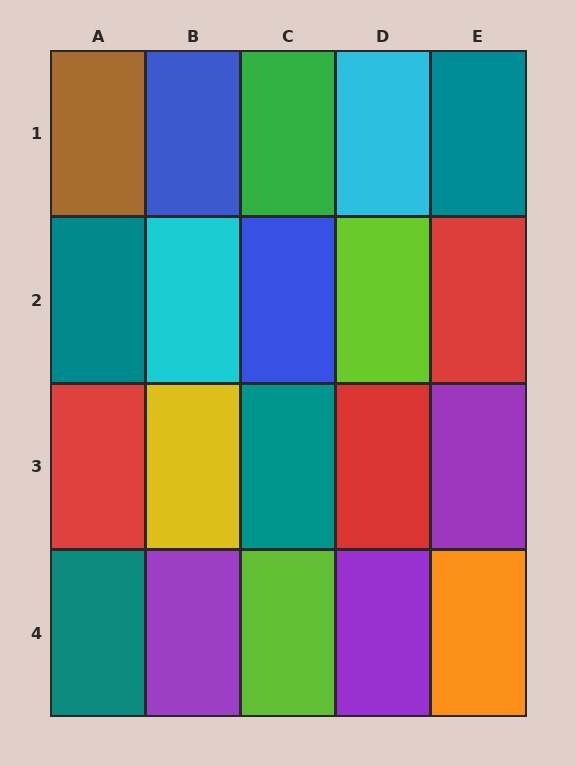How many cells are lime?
2 cells are lime.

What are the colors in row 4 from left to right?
Teal, purple, lime, purple, orange.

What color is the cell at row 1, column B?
Blue.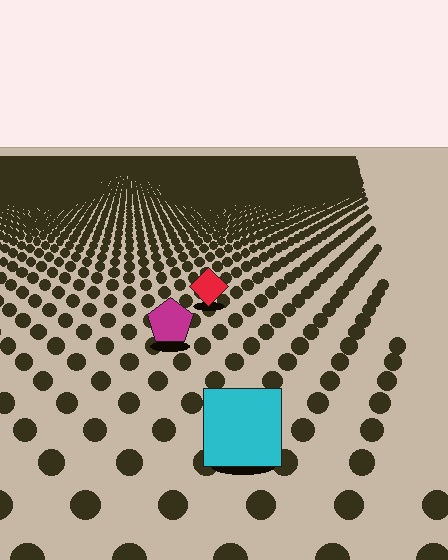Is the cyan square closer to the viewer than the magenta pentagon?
Yes. The cyan square is closer — you can tell from the texture gradient: the ground texture is coarser near it.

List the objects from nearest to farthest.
From nearest to farthest: the cyan square, the magenta pentagon, the red diamond.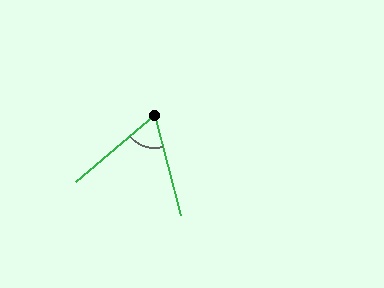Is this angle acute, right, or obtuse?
It is acute.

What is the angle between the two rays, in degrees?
Approximately 65 degrees.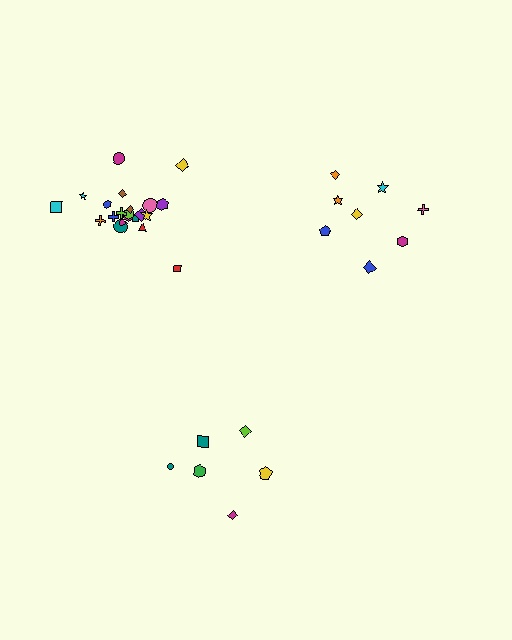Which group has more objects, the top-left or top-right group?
The top-left group.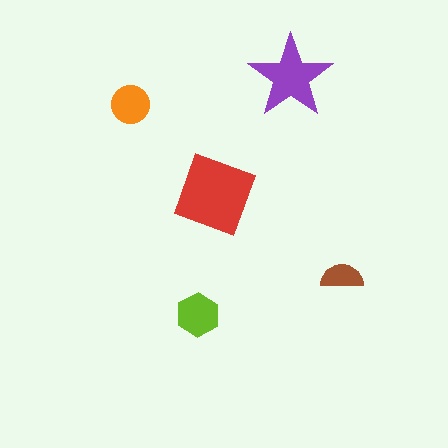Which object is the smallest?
The brown semicircle.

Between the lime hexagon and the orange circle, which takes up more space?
The lime hexagon.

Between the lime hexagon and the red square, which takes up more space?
The red square.